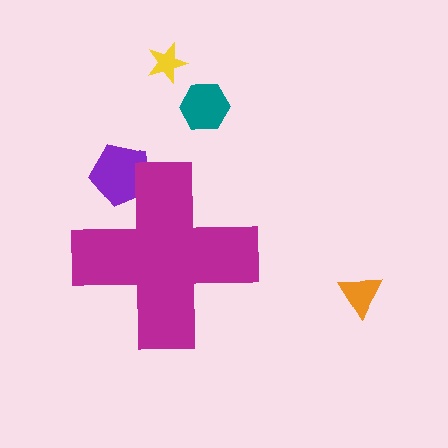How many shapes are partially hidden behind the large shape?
1 shape is partially hidden.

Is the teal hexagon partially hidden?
No, the teal hexagon is fully visible.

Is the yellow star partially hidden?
No, the yellow star is fully visible.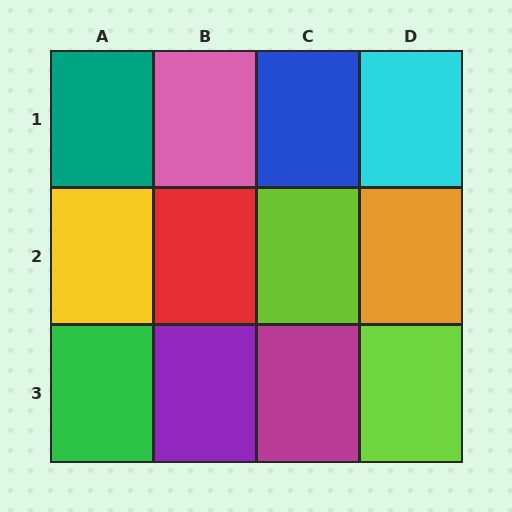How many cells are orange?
1 cell is orange.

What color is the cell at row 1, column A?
Teal.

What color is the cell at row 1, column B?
Pink.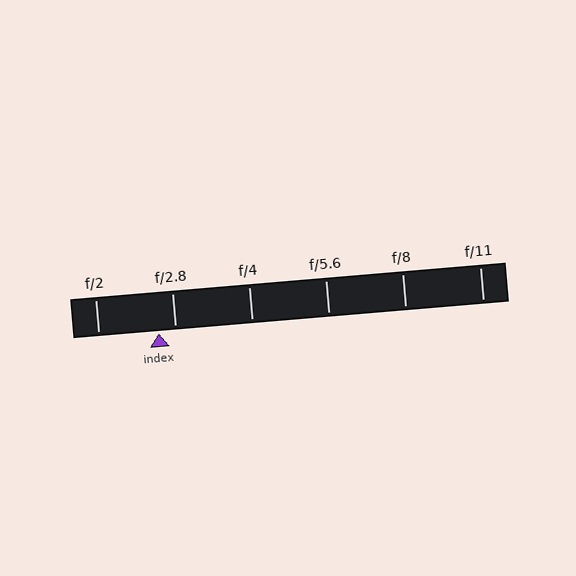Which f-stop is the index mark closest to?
The index mark is closest to f/2.8.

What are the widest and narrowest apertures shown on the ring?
The widest aperture shown is f/2 and the narrowest is f/11.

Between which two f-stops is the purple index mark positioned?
The index mark is between f/2 and f/2.8.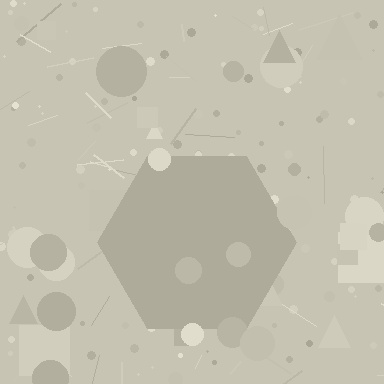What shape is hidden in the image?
A hexagon is hidden in the image.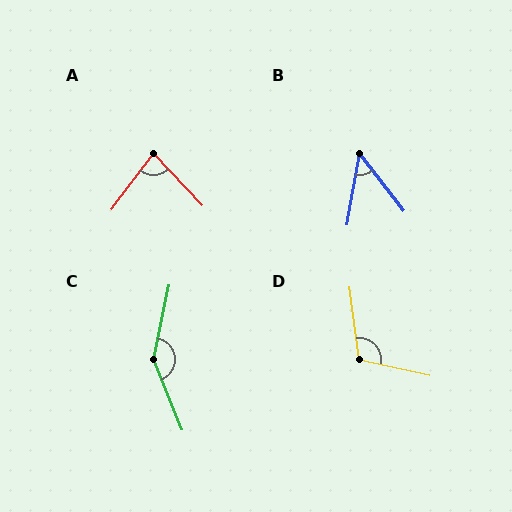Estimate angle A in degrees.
Approximately 81 degrees.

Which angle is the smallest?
B, at approximately 48 degrees.